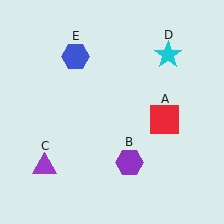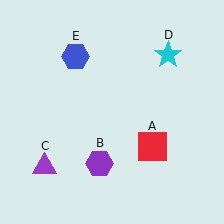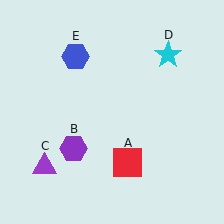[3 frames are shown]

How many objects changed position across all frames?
2 objects changed position: red square (object A), purple hexagon (object B).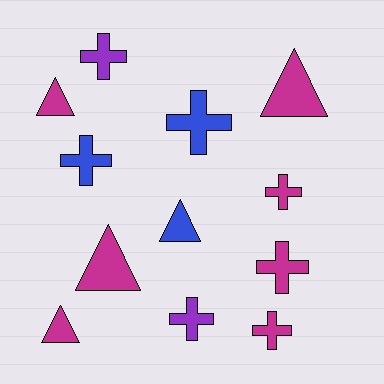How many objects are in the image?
There are 12 objects.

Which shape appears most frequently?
Cross, with 7 objects.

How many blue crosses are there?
There are 2 blue crosses.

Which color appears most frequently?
Magenta, with 7 objects.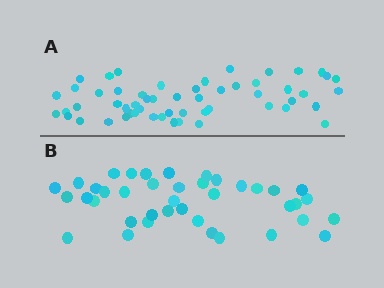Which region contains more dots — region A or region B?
Region A (the top region) has more dots.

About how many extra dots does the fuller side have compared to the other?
Region A has approximately 15 more dots than region B.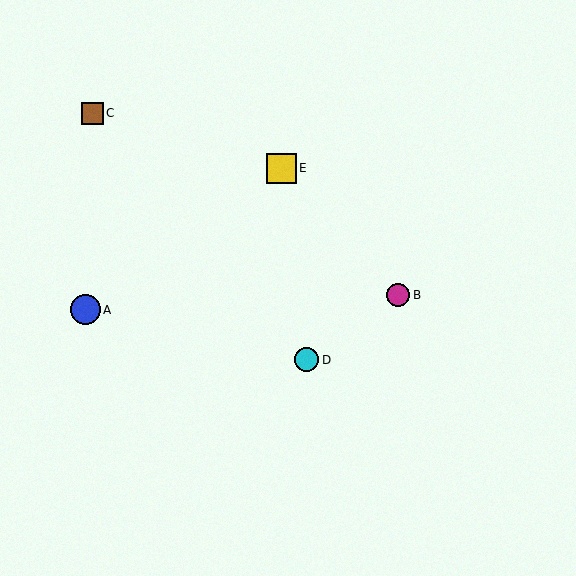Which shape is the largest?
The blue circle (labeled A) is the largest.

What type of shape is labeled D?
Shape D is a cyan circle.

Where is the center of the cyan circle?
The center of the cyan circle is at (307, 360).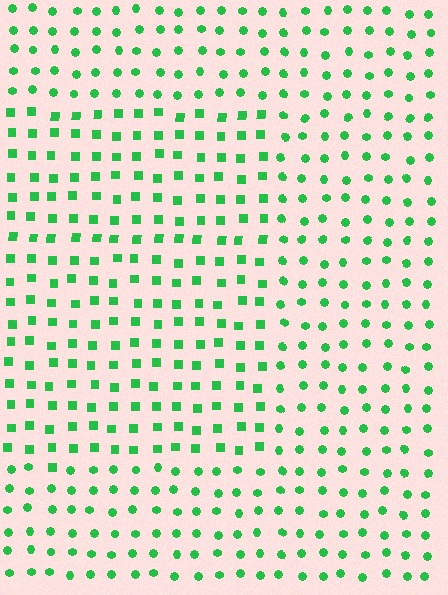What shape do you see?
I see a rectangle.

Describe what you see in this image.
The image is filled with small green elements arranged in a uniform grid. A rectangle-shaped region contains squares, while the surrounding area contains circles. The boundary is defined purely by the change in element shape.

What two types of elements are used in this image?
The image uses squares inside the rectangle region and circles outside it.